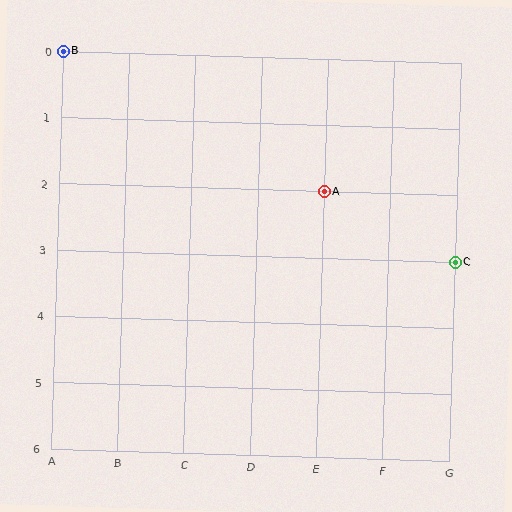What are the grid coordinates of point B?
Point B is at grid coordinates (A, 0).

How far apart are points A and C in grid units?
Points A and C are 2 columns and 1 row apart (about 2.2 grid units diagonally).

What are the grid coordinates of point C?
Point C is at grid coordinates (G, 3).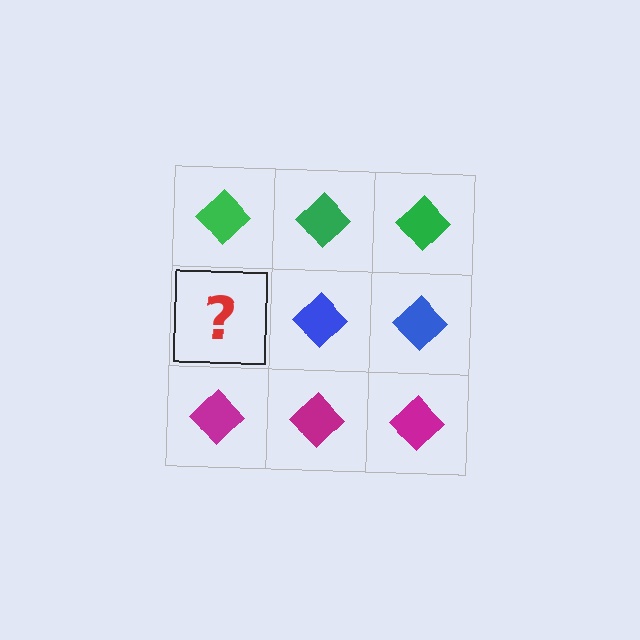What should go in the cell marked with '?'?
The missing cell should contain a blue diamond.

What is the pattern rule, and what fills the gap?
The rule is that each row has a consistent color. The gap should be filled with a blue diamond.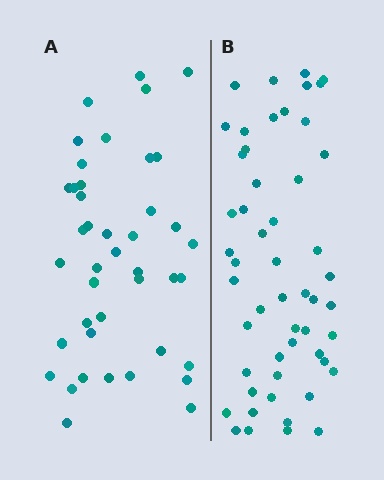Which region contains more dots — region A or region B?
Region B (the right region) has more dots.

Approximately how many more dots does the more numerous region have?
Region B has roughly 10 or so more dots than region A.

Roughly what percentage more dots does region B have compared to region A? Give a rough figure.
About 25% more.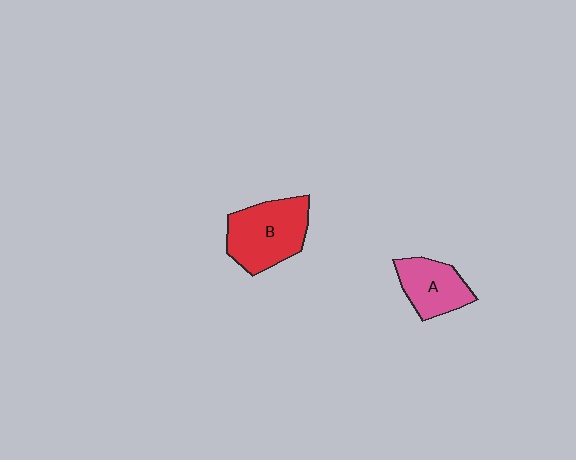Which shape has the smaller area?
Shape A (pink).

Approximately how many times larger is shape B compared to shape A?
Approximately 1.4 times.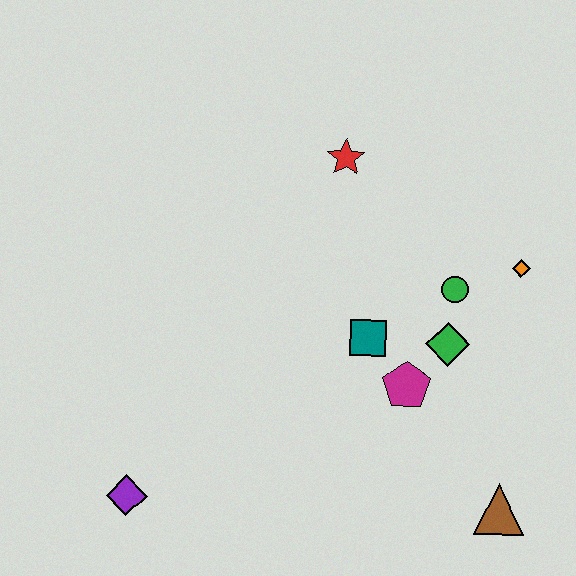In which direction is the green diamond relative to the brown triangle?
The green diamond is above the brown triangle.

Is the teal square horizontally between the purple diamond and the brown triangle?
Yes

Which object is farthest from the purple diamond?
The orange diamond is farthest from the purple diamond.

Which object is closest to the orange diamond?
The green circle is closest to the orange diamond.